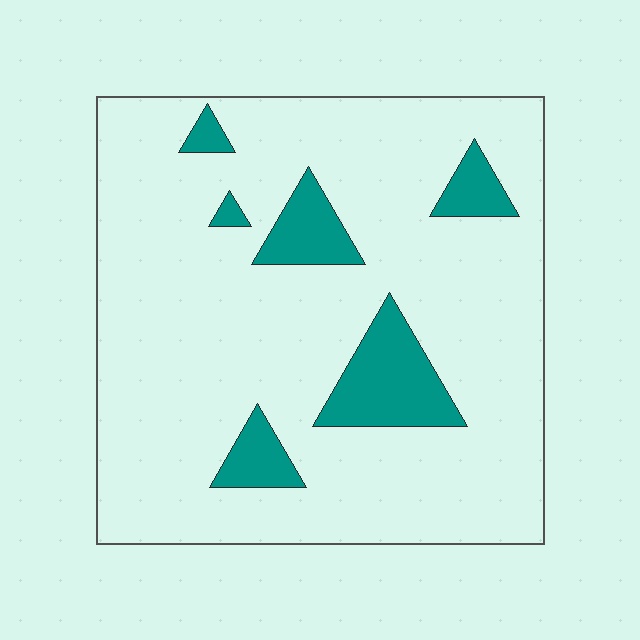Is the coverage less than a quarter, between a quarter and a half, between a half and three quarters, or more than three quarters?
Less than a quarter.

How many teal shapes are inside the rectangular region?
6.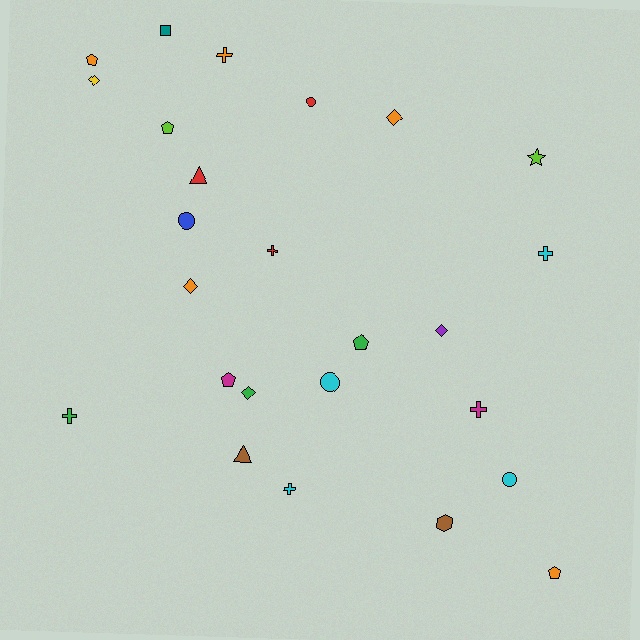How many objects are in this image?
There are 25 objects.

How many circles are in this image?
There are 4 circles.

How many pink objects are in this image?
There are no pink objects.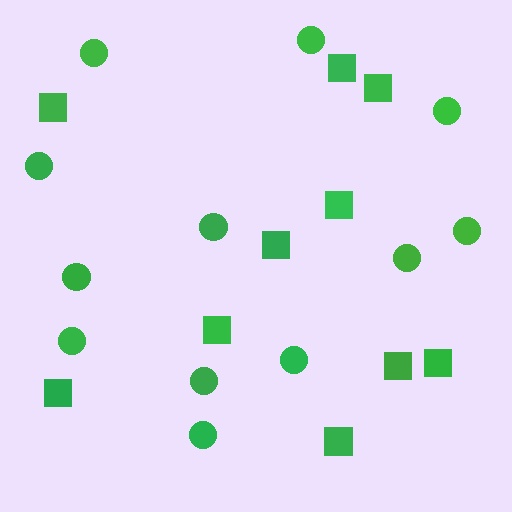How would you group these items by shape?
There are 2 groups: one group of squares (10) and one group of circles (12).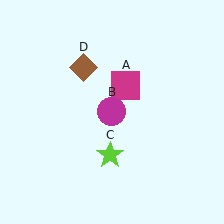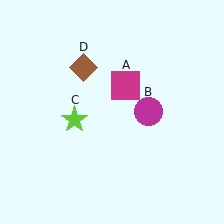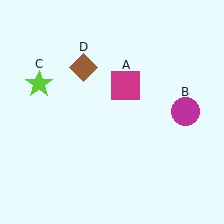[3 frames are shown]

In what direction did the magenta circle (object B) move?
The magenta circle (object B) moved right.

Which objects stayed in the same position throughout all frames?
Magenta square (object A) and brown diamond (object D) remained stationary.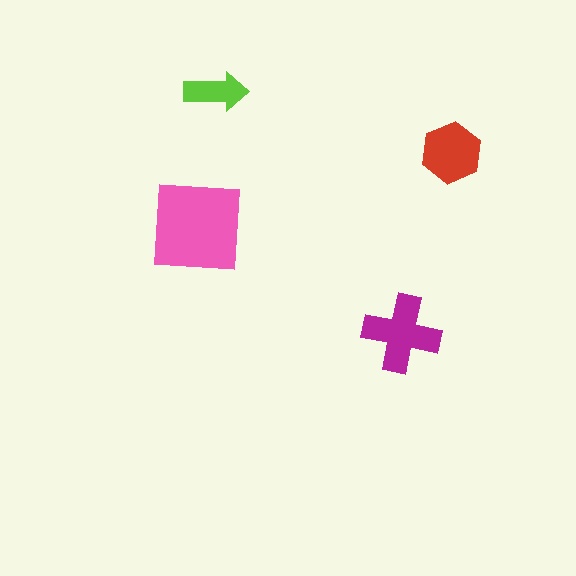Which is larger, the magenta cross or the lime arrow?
The magenta cross.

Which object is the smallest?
The lime arrow.